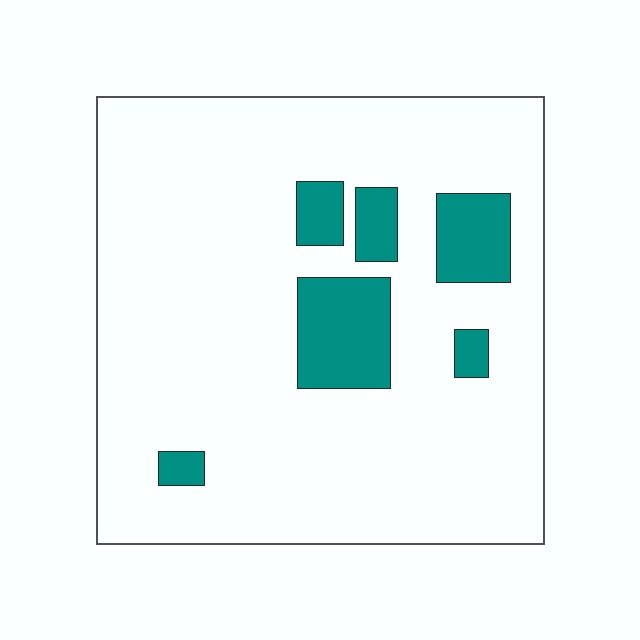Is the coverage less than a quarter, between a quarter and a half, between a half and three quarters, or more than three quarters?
Less than a quarter.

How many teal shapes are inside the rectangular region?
6.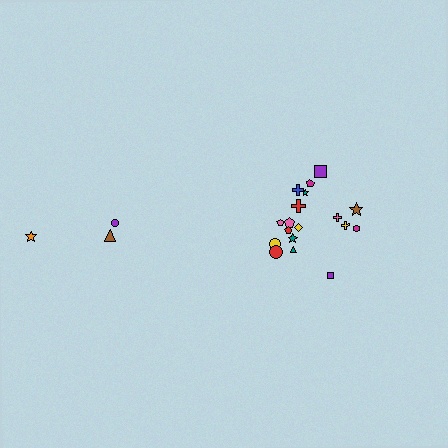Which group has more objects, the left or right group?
The right group.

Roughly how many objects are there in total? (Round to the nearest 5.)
Roughly 20 objects in total.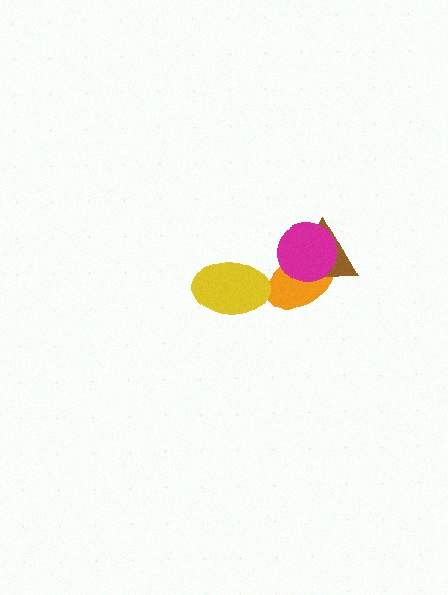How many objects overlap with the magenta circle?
2 objects overlap with the magenta circle.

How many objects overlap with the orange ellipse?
2 objects overlap with the orange ellipse.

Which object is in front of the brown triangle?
The magenta circle is in front of the brown triangle.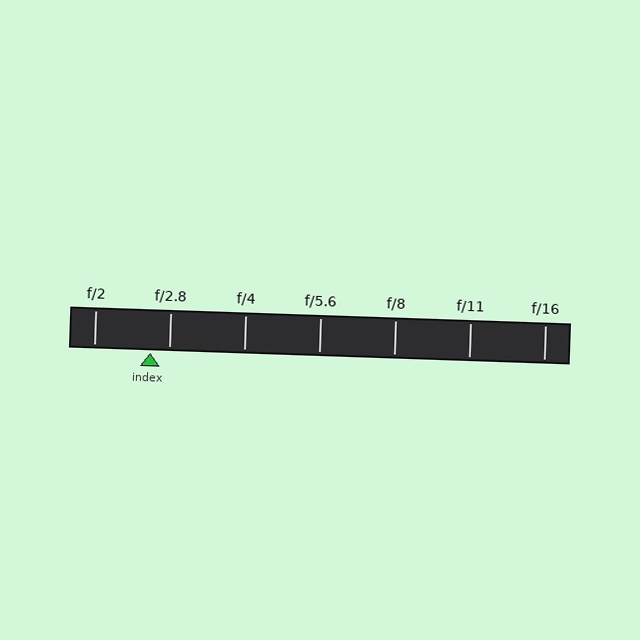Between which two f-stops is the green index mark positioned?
The index mark is between f/2 and f/2.8.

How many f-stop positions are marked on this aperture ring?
There are 7 f-stop positions marked.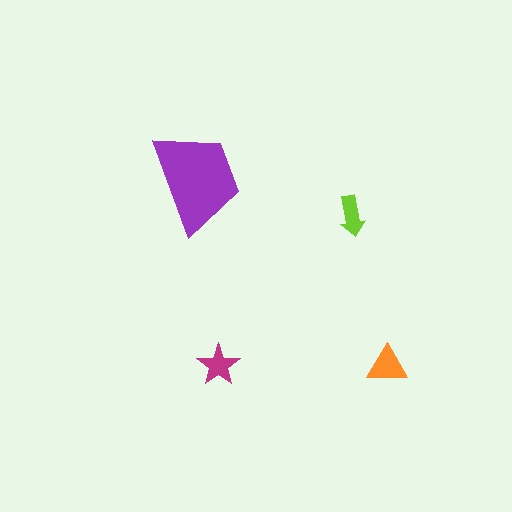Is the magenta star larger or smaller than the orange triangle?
Smaller.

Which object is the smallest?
The lime arrow.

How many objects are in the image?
There are 4 objects in the image.